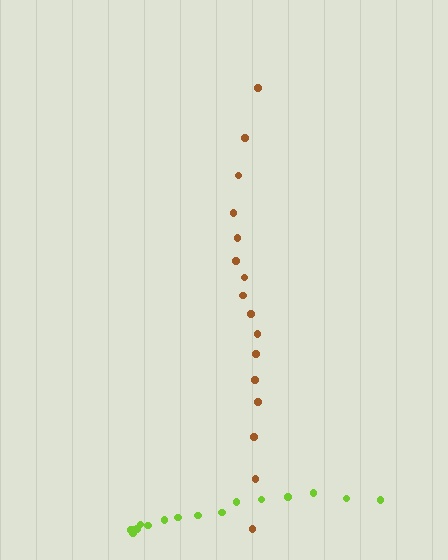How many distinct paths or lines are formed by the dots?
There are 2 distinct paths.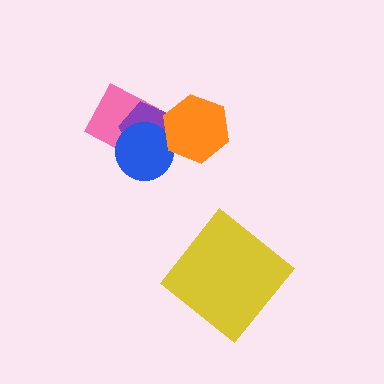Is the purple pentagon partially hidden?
Yes, it is partially covered by another shape.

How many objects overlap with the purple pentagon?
3 objects overlap with the purple pentagon.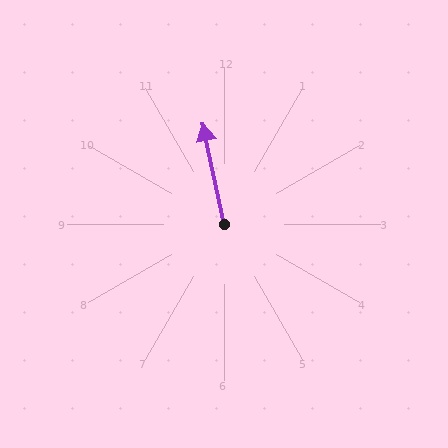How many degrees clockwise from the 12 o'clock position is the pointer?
Approximately 348 degrees.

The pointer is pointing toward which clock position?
Roughly 12 o'clock.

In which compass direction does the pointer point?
North.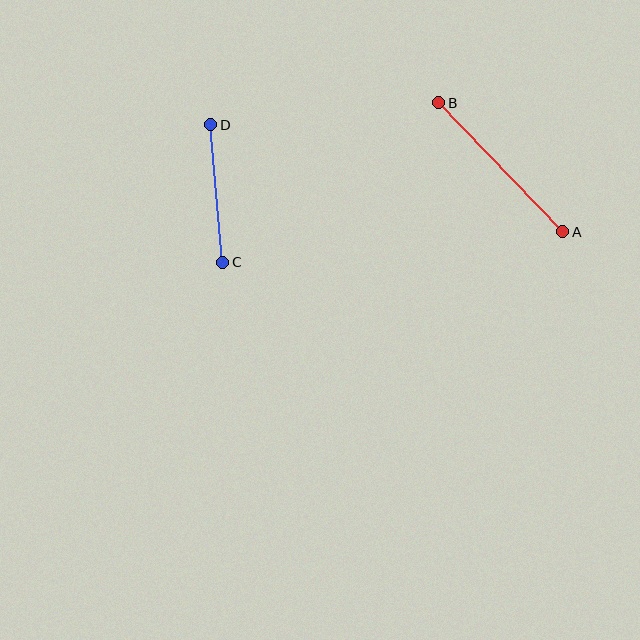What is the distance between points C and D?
The distance is approximately 138 pixels.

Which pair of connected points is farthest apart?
Points A and B are farthest apart.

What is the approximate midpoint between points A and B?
The midpoint is at approximately (501, 167) pixels.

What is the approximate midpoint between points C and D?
The midpoint is at approximately (217, 194) pixels.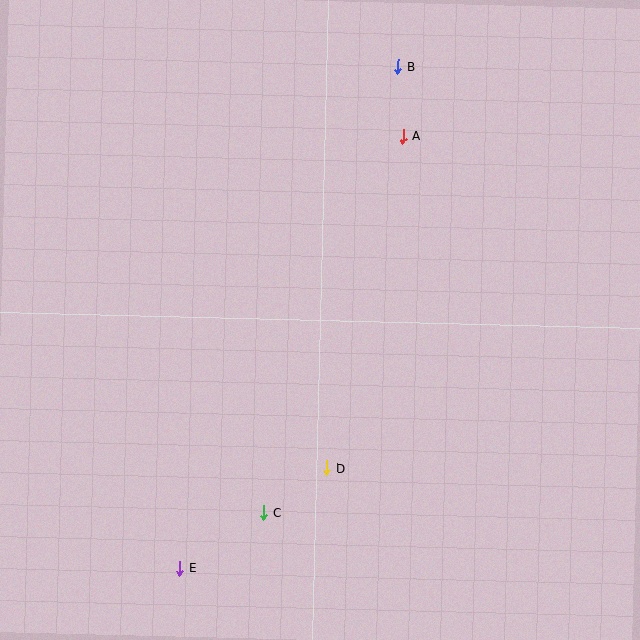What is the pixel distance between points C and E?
The distance between C and E is 101 pixels.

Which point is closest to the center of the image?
Point D at (327, 468) is closest to the center.